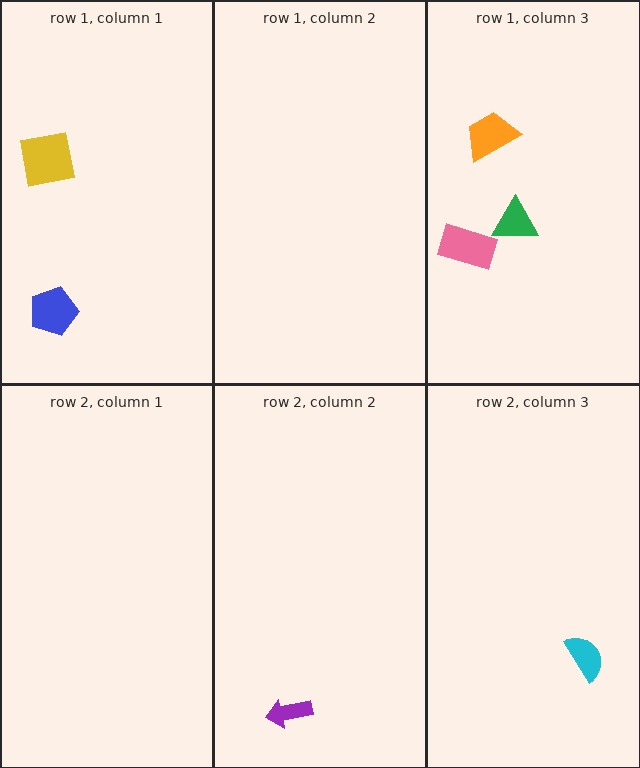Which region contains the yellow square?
The row 1, column 1 region.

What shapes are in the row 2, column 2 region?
The purple arrow.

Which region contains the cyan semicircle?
The row 2, column 3 region.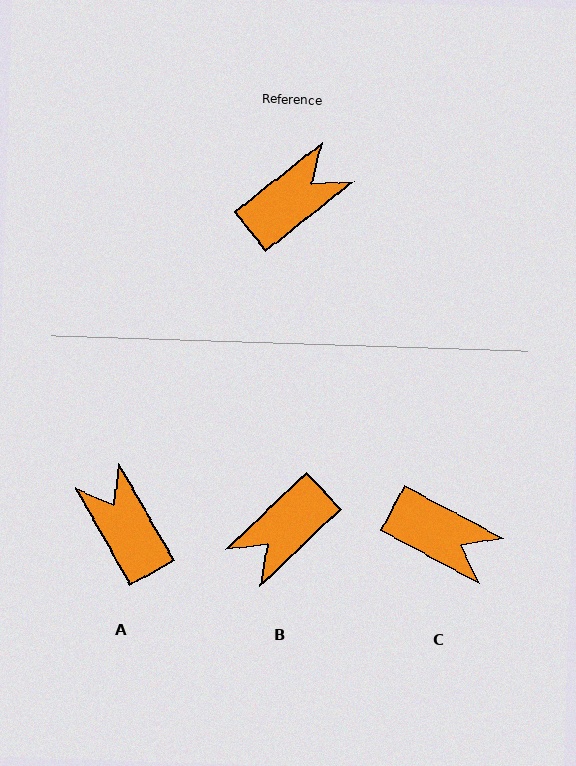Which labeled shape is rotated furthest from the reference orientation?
B, about 175 degrees away.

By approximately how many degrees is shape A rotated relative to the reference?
Approximately 81 degrees counter-clockwise.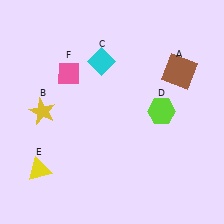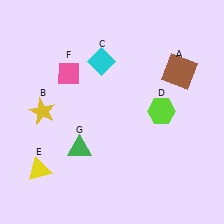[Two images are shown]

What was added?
A green triangle (G) was added in Image 2.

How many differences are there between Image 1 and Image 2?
There is 1 difference between the two images.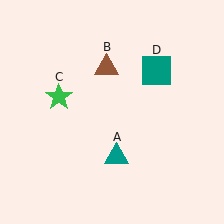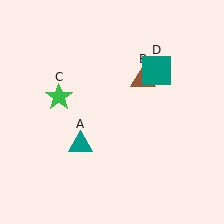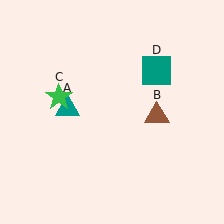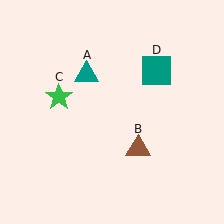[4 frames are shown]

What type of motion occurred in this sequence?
The teal triangle (object A), brown triangle (object B) rotated clockwise around the center of the scene.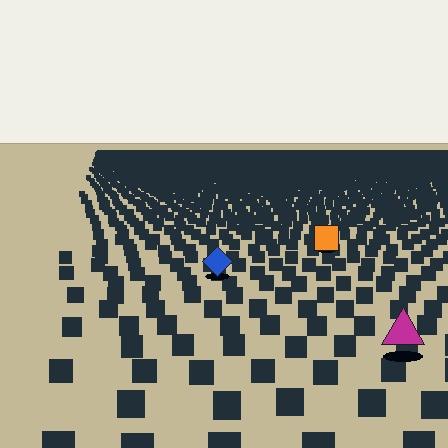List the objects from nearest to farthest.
From nearest to farthest: the magenta triangle, the blue diamond, the orange square.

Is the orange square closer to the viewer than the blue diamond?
No. The blue diamond is closer — you can tell from the texture gradient: the ground texture is coarser near it.